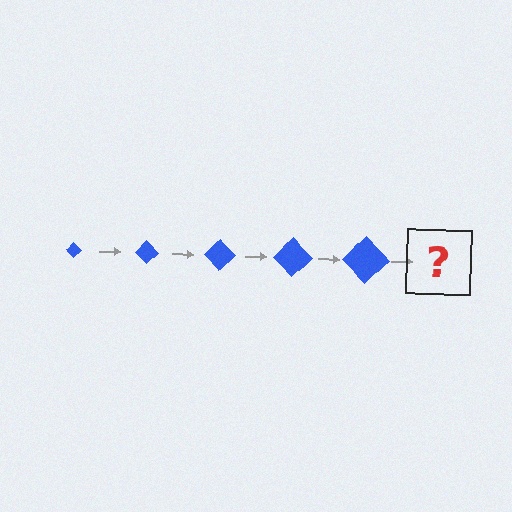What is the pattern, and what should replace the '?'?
The pattern is that the diamond gets progressively larger each step. The '?' should be a blue diamond, larger than the previous one.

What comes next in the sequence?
The next element should be a blue diamond, larger than the previous one.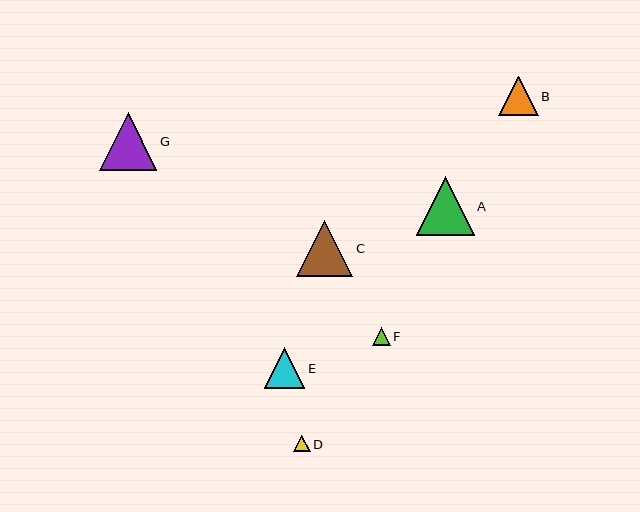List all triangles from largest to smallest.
From largest to smallest: A, G, C, E, B, F, D.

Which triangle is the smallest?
Triangle D is the smallest with a size of approximately 17 pixels.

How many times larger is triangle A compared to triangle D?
Triangle A is approximately 3.5 times the size of triangle D.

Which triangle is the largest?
Triangle A is the largest with a size of approximately 58 pixels.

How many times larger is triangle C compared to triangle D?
Triangle C is approximately 3.3 times the size of triangle D.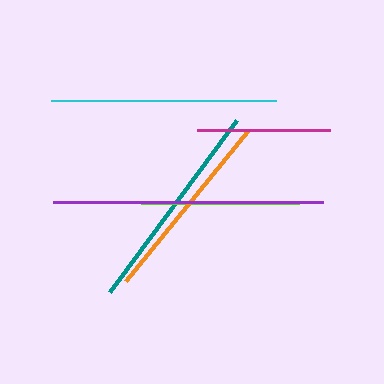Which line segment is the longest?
The purple line is the longest at approximately 270 pixels.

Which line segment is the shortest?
The magenta line is the shortest at approximately 134 pixels.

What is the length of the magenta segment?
The magenta segment is approximately 134 pixels long.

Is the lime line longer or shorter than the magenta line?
The lime line is longer than the magenta line.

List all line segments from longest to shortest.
From longest to shortest: purple, cyan, teal, orange, lime, magenta.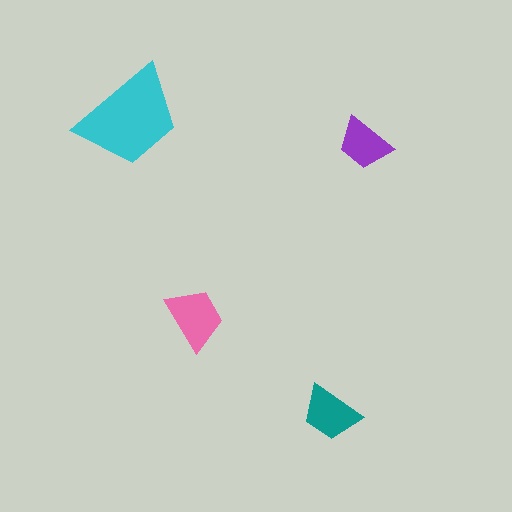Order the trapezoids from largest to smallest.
the cyan one, the pink one, the teal one, the purple one.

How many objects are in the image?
There are 4 objects in the image.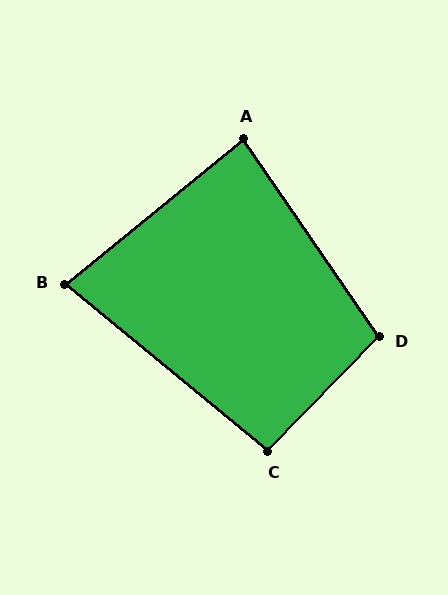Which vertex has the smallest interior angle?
B, at approximately 79 degrees.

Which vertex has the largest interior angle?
D, at approximately 101 degrees.